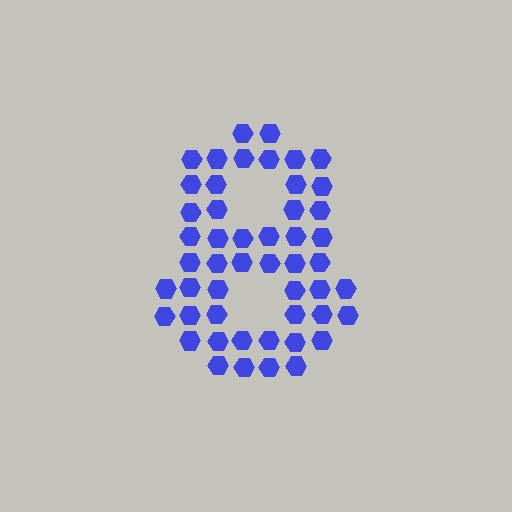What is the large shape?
The large shape is the digit 8.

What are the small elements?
The small elements are hexagons.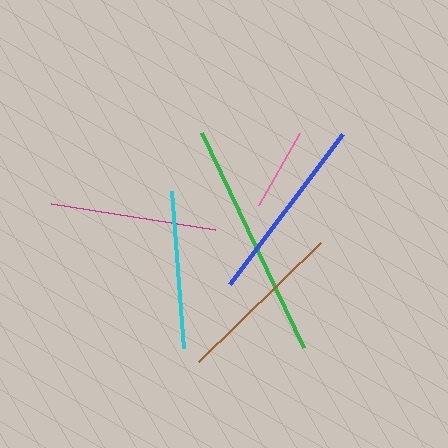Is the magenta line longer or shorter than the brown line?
The brown line is longer than the magenta line.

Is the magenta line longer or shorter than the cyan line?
The magenta line is longer than the cyan line.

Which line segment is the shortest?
The pink line is the shortest at approximately 83 pixels.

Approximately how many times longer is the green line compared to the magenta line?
The green line is approximately 1.4 times the length of the magenta line.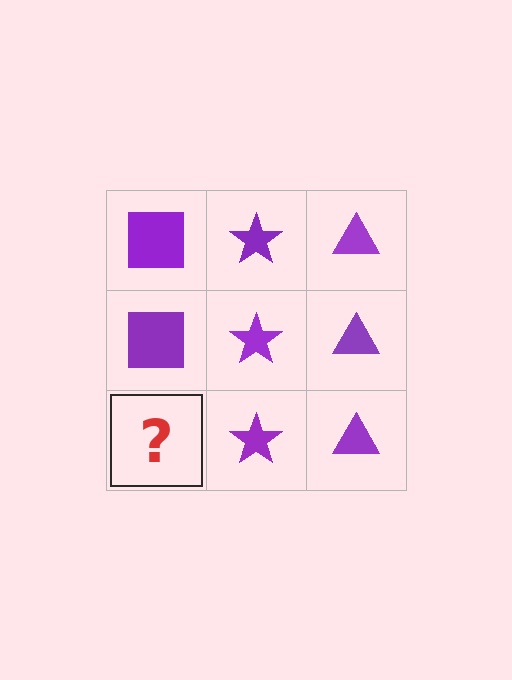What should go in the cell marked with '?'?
The missing cell should contain a purple square.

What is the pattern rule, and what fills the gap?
The rule is that each column has a consistent shape. The gap should be filled with a purple square.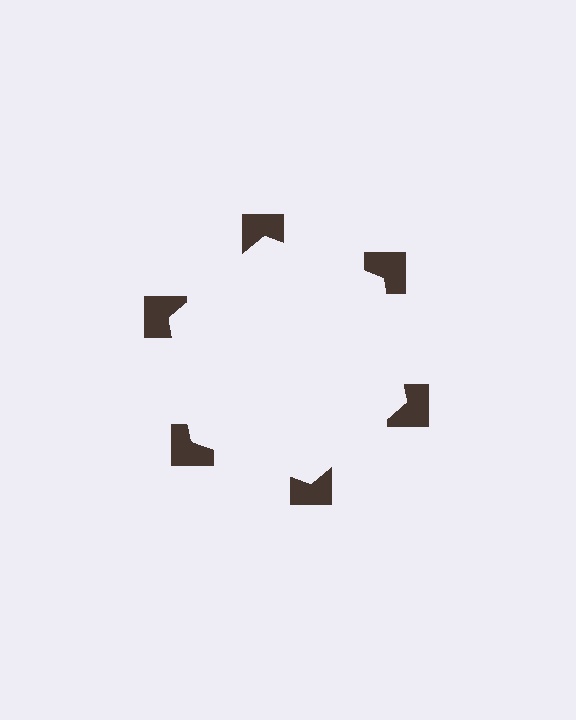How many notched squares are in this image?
There are 6 — one at each vertex of the illusory hexagon.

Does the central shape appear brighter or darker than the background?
It typically appears slightly brighter than the background, even though no actual brightness change is drawn.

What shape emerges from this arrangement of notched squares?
An illusory hexagon — its edges are inferred from the aligned wedge cuts in the notched squares, not physically drawn.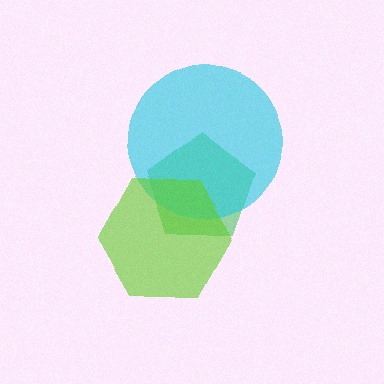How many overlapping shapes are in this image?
There are 3 overlapping shapes in the image.